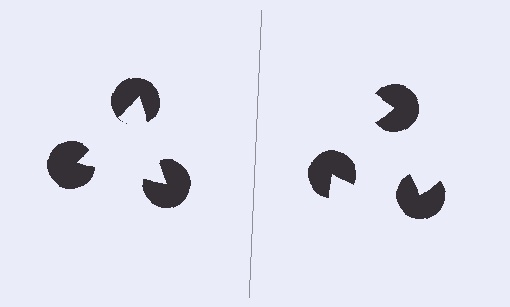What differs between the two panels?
The pac-man discs are positioned identically on both sides; only the wedge orientations differ. On the left they align to a triangle; on the right they are misaligned.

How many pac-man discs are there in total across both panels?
6 — 3 on each side.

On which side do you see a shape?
An illusory triangle appears on the left side. On the right side the wedge cuts are rotated, so no coherent shape forms.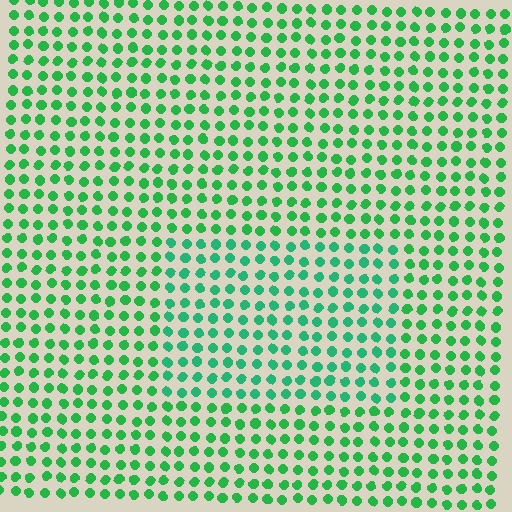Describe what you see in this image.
The image is filled with small green elements in a uniform arrangement. A rectangle-shaped region is visible where the elements are tinted to a slightly different hue, forming a subtle color boundary.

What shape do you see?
I see a rectangle.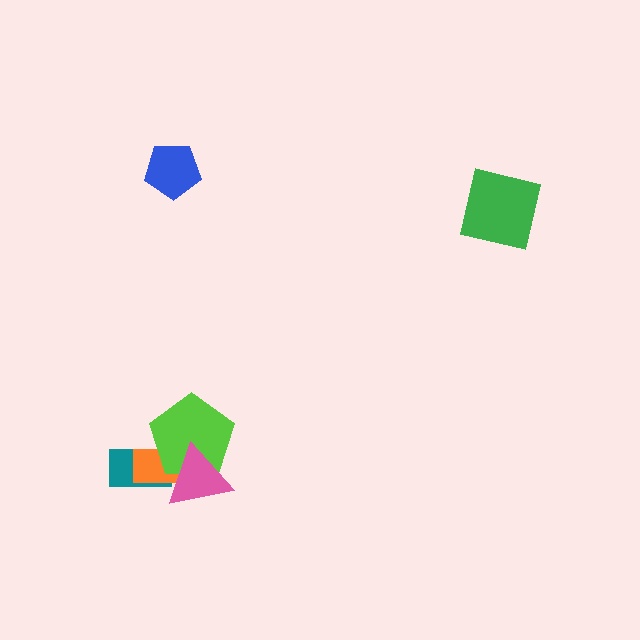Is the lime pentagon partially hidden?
Yes, it is partially covered by another shape.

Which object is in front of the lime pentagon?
The pink triangle is in front of the lime pentagon.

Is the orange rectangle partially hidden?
Yes, it is partially covered by another shape.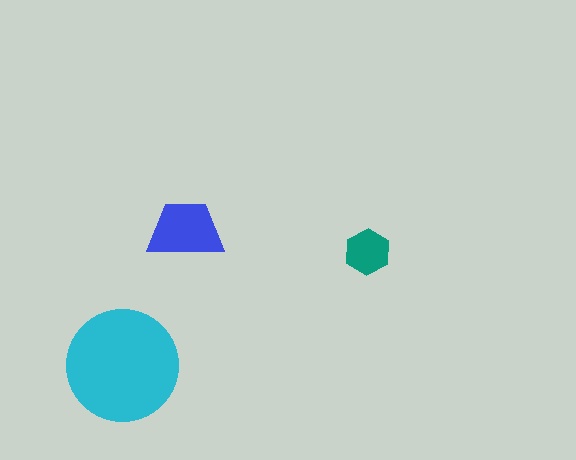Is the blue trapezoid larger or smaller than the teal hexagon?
Larger.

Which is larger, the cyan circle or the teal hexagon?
The cyan circle.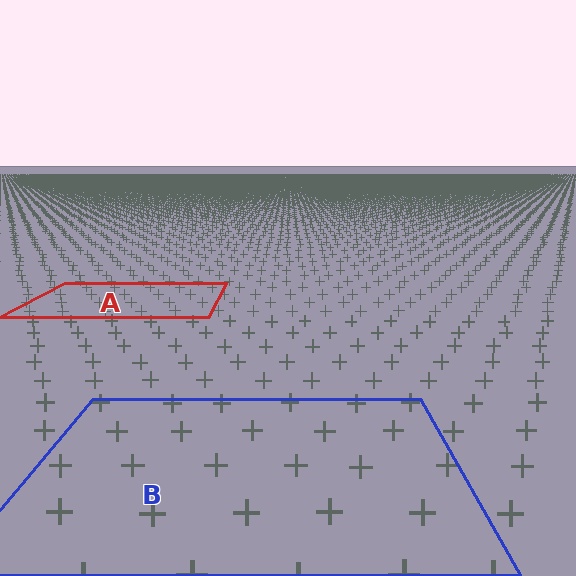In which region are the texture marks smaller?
The texture marks are smaller in region A, because it is farther away.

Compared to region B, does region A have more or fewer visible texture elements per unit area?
Region A has more texture elements per unit area — they are packed more densely because it is farther away.